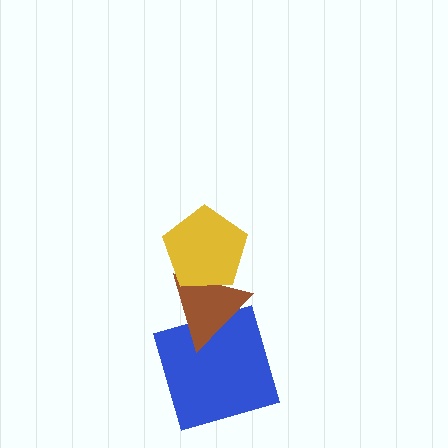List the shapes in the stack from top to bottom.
From top to bottom: the yellow pentagon, the brown triangle, the blue square.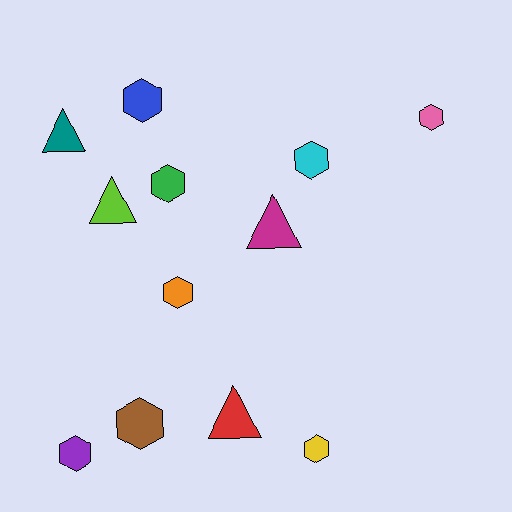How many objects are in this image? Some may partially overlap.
There are 12 objects.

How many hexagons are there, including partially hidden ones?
There are 8 hexagons.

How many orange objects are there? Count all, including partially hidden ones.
There is 1 orange object.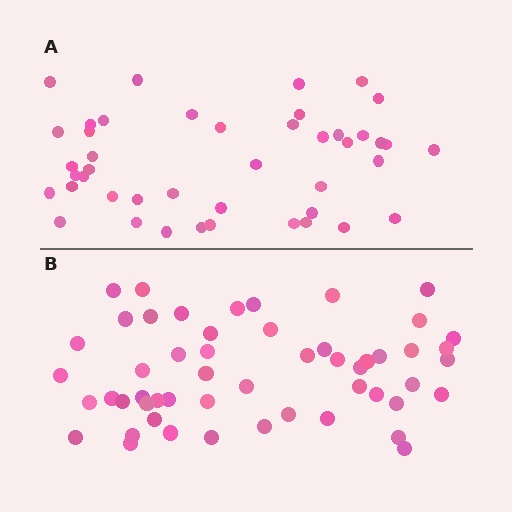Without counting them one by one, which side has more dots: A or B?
Region B (the bottom region) has more dots.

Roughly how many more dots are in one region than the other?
Region B has roughly 8 or so more dots than region A.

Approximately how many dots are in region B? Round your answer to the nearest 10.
About 50 dots. (The exact count is 53, which rounds to 50.)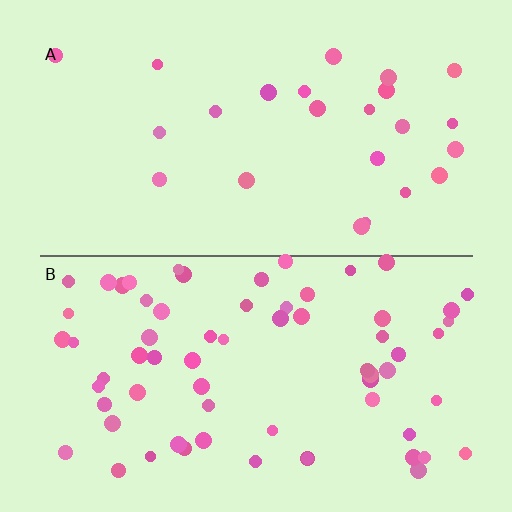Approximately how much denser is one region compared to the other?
Approximately 2.8× — region B over region A.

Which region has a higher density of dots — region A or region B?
B (the bottom).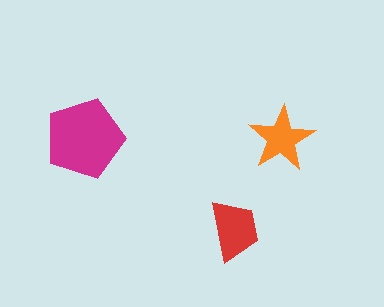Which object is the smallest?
The orange star.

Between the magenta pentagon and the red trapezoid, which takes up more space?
The magenta pentagon.